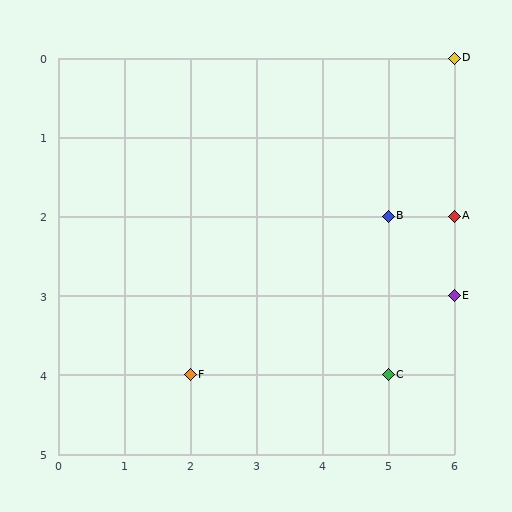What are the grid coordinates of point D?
Point D is at grid coordinates (6, 0).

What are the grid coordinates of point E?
Point E is at grid coordinates (6, 3).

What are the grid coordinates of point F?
Point F is at grid coordinates (2, 4).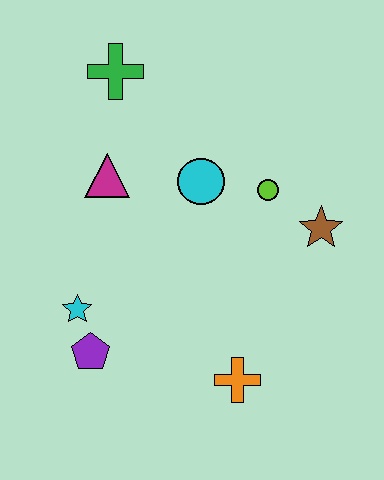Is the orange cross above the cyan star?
No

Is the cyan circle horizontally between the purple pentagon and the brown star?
Yes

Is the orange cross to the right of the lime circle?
No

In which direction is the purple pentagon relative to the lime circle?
The purple pentagon is to the left of the lime circle.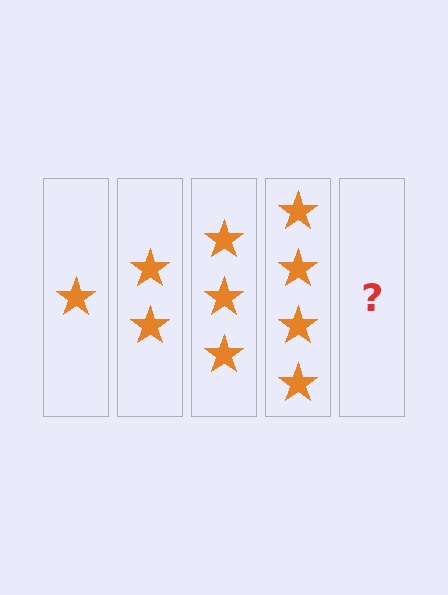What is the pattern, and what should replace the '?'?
The pattern is that each step adds one more star. The '?' should be 5 stars.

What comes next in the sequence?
The next element should be 5 stars.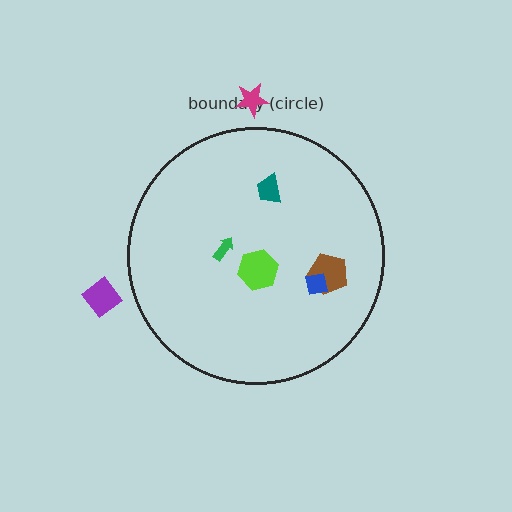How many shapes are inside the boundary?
5 inside, 2 outside.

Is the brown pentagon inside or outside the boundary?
Inside.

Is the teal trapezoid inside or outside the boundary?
Inside.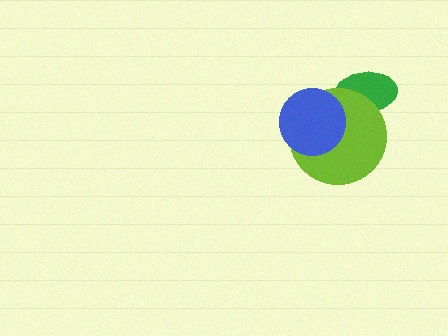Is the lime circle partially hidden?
Yes, it is partially covered by another shape.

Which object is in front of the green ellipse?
The lime circle is in front of the green ellipse.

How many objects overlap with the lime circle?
2 objects overlap with the lime circle.